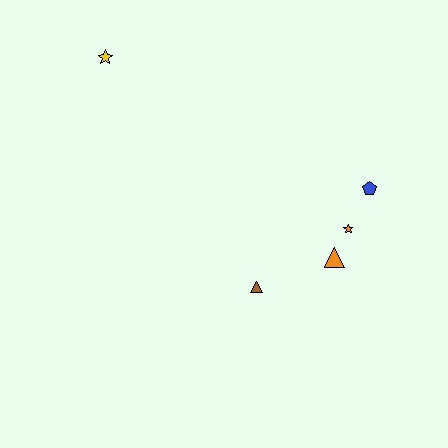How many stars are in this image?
There are 2 stars.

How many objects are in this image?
There are 5 objects.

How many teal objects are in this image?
There are no teal objects.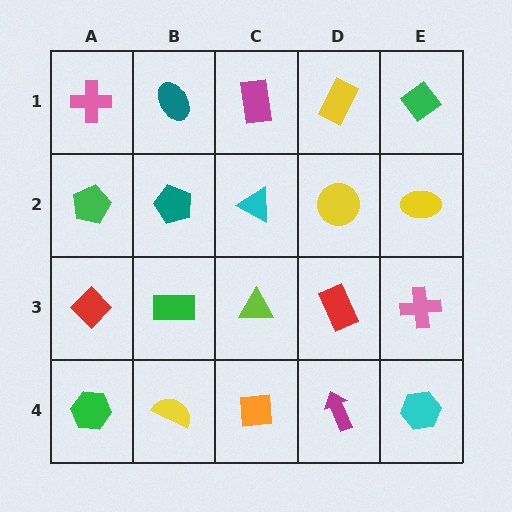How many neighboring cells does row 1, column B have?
3.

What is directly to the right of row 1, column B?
A magenta rectangle.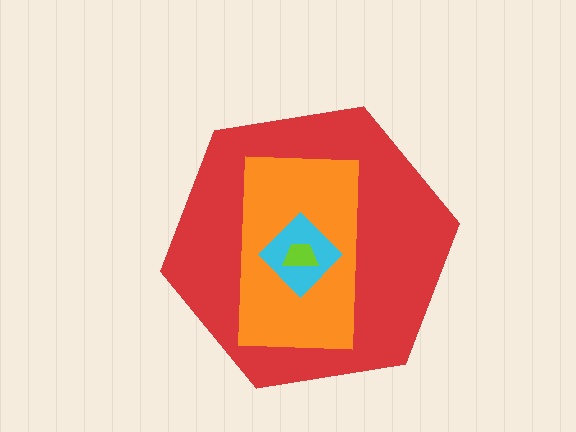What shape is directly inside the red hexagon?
The orange rectangle.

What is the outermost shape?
The red hexagon.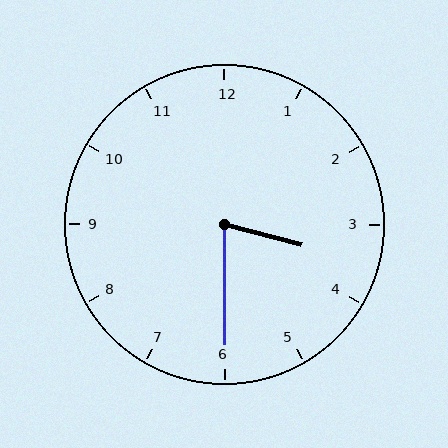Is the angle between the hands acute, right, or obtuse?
It is acute.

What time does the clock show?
3:30.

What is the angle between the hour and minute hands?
Approximately 75 degrees.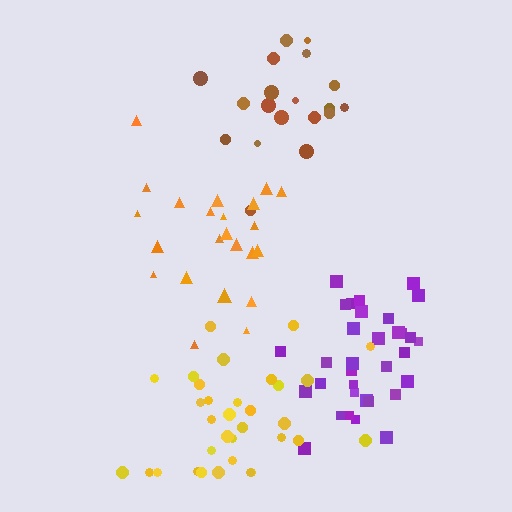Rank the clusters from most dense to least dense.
purple, yellow, orange, brown.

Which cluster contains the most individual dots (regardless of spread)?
Purple (33).